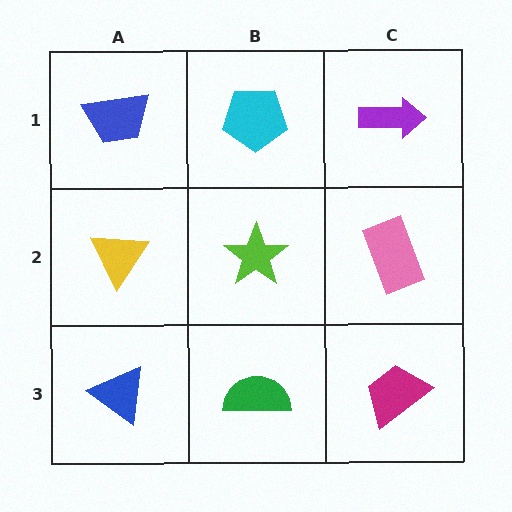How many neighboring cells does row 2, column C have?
3.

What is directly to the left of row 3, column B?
A blue triangle.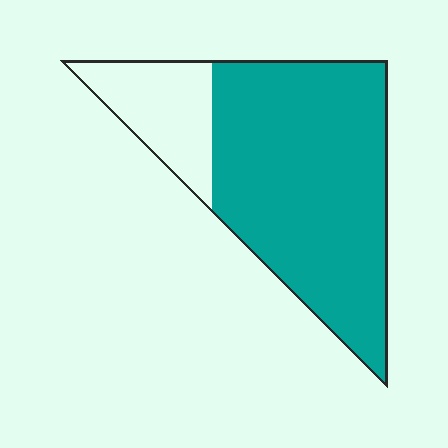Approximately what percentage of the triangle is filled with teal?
Approximately 80%.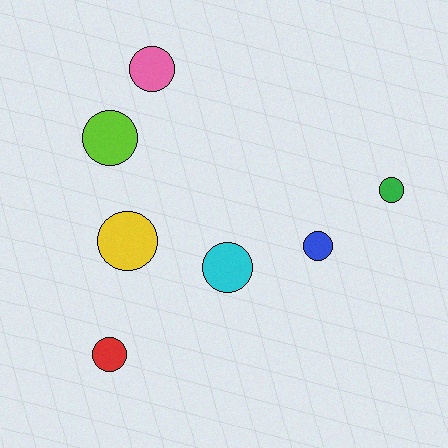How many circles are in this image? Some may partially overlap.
There are 7 circles.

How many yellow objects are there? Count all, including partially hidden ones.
There is 1 yellow object.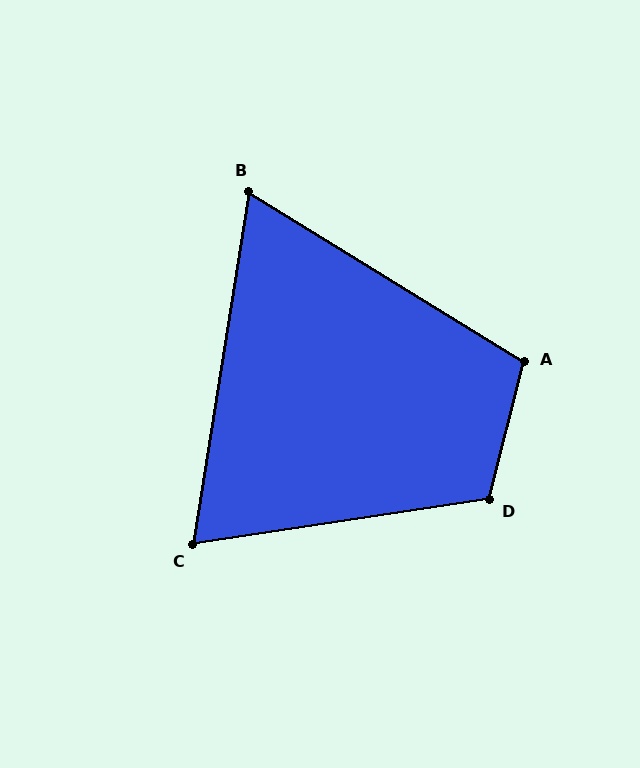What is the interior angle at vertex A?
Approximately 108 degrees (obtuse).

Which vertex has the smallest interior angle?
B, at approximately 67 degrees.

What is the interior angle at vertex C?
Approximately 72 degrees (acute).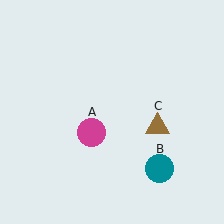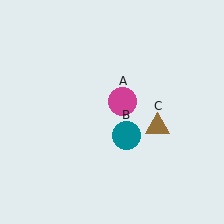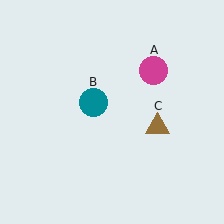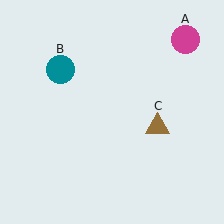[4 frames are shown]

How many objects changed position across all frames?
2 objects changed position: magenta circle (object A), teal circle (object B).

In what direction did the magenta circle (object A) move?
The magenta circle (object A) moved up and to the right.